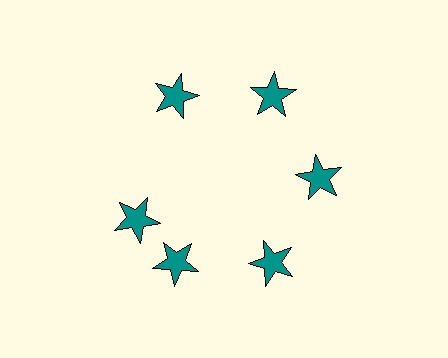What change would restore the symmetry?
The symmetry would be restored by rotating it back into even spacing with its neighbors so that all 6 stars sit at equal angles and equal distance from the center.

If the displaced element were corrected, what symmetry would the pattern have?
It would have 6-fold rotational symmetry — the pattern would map onto itself every 60 degrees.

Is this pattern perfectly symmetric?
No. The 6 teal stars are arranged in a ring, but one element near the 9 o'clock position is rotated out of alignment along the ring, breaking the 6-fold rotational symmetry.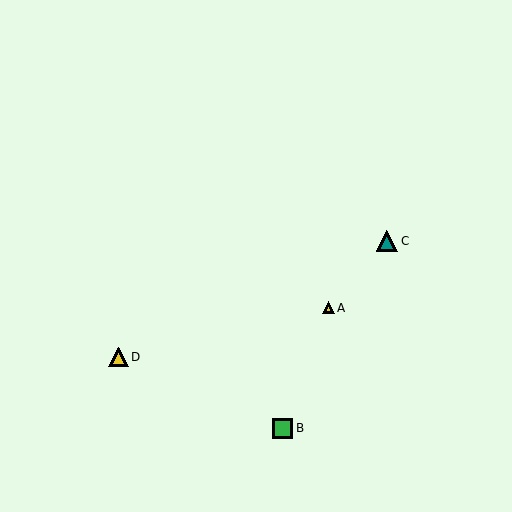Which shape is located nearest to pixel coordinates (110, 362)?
The yellow triangle (labeled D) at (119, 357) is nearest to that location.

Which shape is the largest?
The teal triangle (labeled C) is the largest.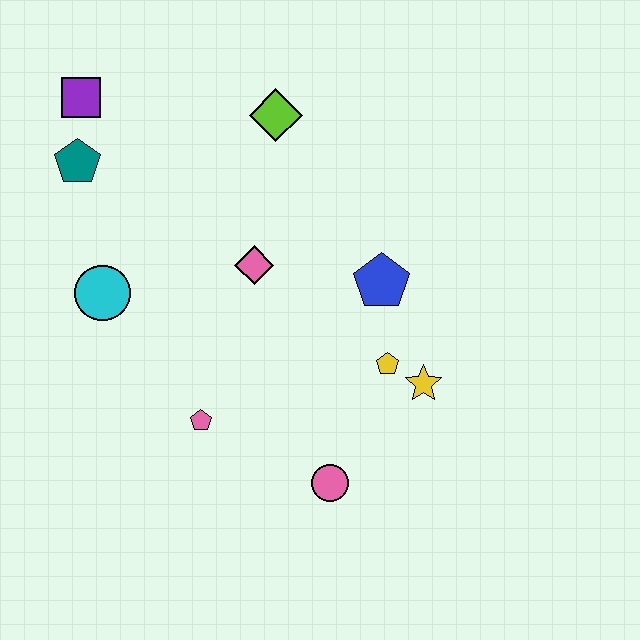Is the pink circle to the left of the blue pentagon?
Yes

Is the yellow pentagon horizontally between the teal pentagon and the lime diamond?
No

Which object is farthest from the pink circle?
The purple square is farthest from the pink circle.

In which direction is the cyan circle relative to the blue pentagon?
The cyan circle is to the left of the blue pentagon.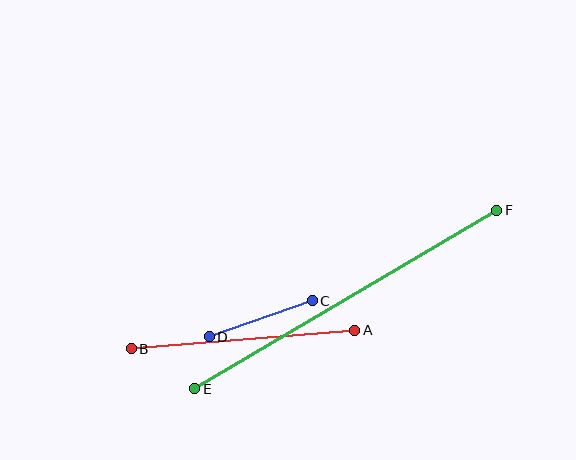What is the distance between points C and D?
The distance is approximately 109 pixels.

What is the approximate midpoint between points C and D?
The midpoint is at approximately (261, 319) pixels.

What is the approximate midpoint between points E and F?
The midpoint is at approximately (346, 300) pixels.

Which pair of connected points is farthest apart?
Points E and F are farthest apart.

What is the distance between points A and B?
The distance is approximately 224 pixels.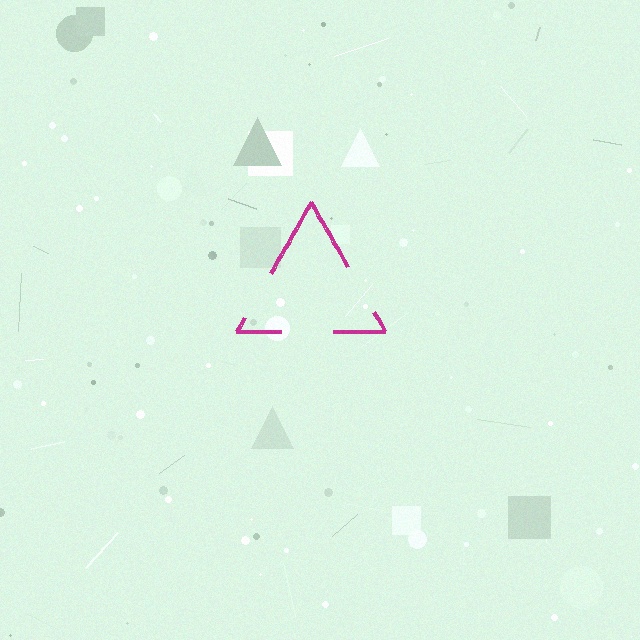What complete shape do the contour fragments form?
The contour fragments form a triangle.